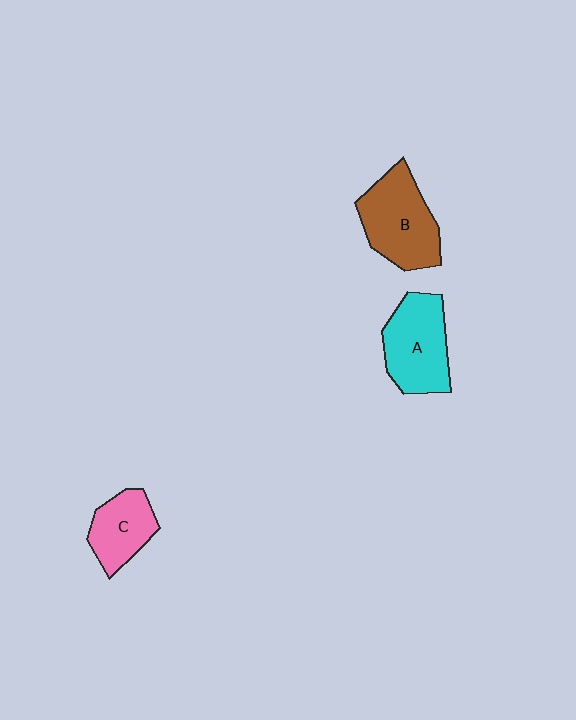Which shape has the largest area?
Shape B (brown).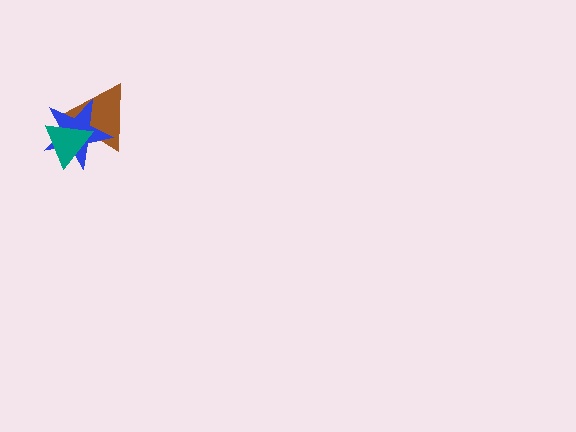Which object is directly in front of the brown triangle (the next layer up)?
The blue star is directly in front of the brown triangle.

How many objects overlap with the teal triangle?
2 objects overlap with the teal triangle.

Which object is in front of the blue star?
The teal triangle is in front of the blue star.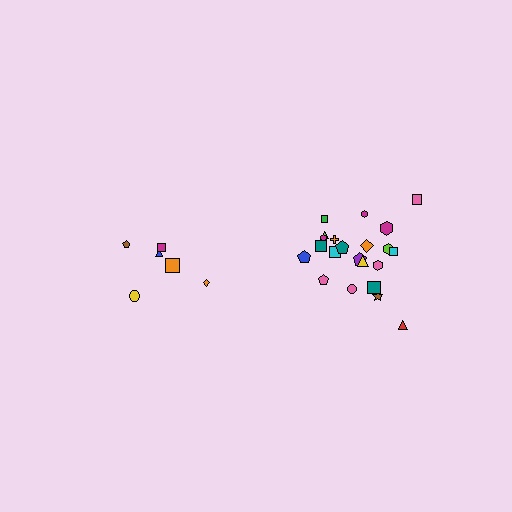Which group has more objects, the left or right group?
The right group.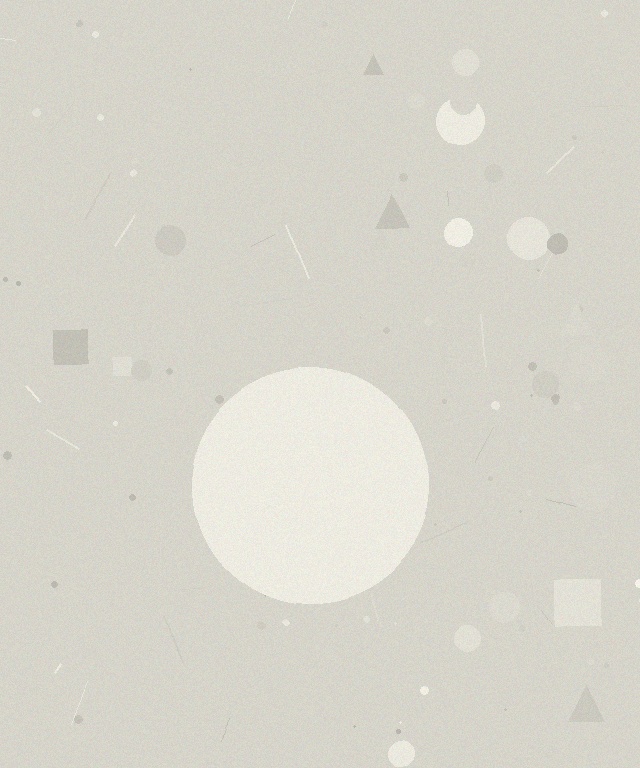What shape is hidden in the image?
A circle is hidden in the image.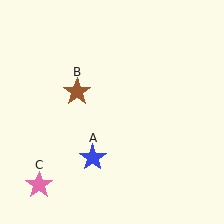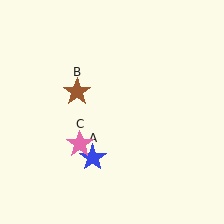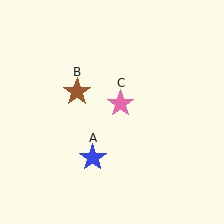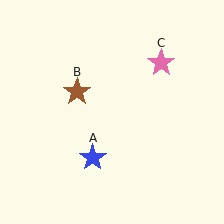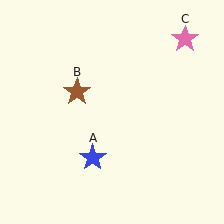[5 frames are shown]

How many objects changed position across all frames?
1 object changed position: pink star (object C).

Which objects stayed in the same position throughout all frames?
Blue star (object A) and brown star (object B) remained stationary.